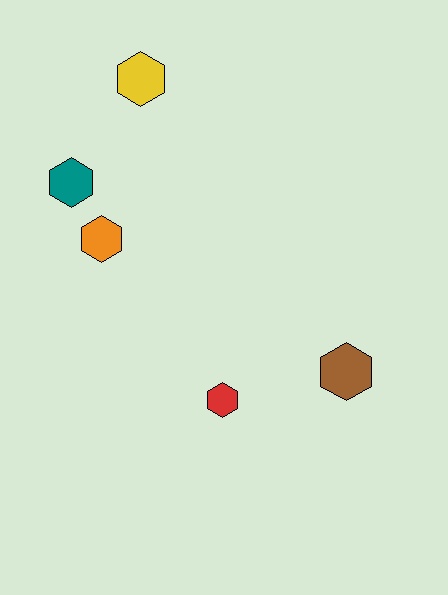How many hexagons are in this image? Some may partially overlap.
There are 5 hexagons.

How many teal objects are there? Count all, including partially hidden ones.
There is 1 teal object.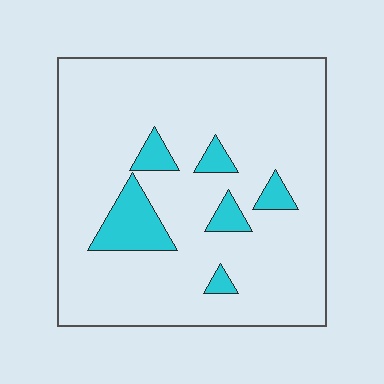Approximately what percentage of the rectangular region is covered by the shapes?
Approximately 10%.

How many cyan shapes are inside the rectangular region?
6.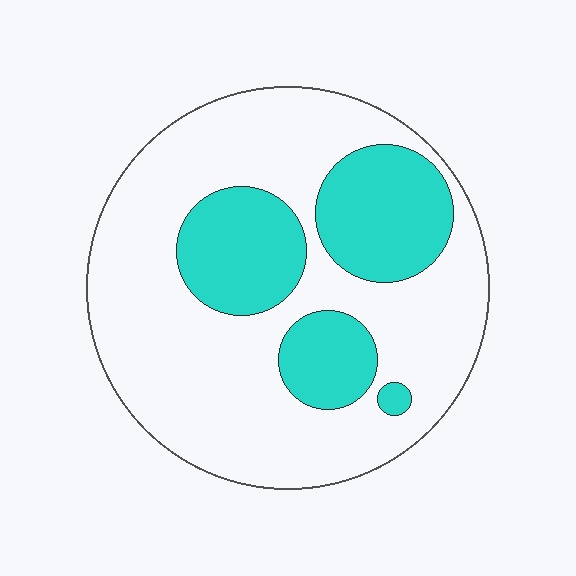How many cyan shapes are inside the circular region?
4.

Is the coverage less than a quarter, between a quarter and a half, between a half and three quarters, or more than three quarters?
Between a quarter and a half.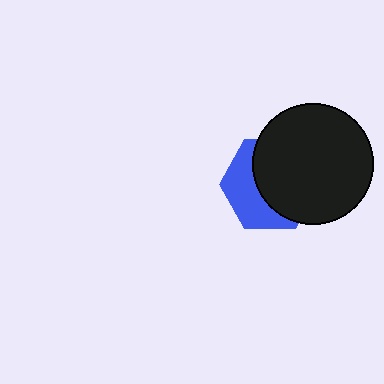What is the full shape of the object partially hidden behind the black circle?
The partially hidden object is a blue hexagon.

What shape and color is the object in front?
The object in front is a black circle.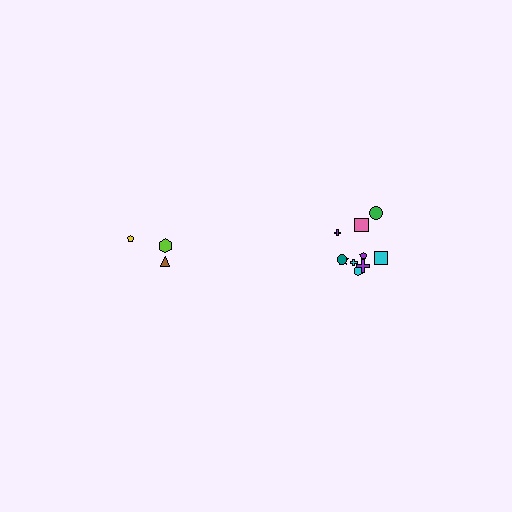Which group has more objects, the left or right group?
The right group.